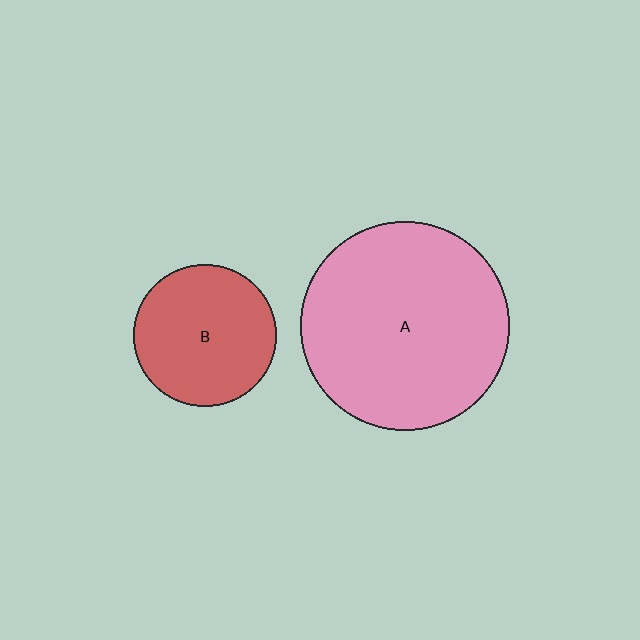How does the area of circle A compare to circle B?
Approximately 2.1 times.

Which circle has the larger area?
Circle A (pink).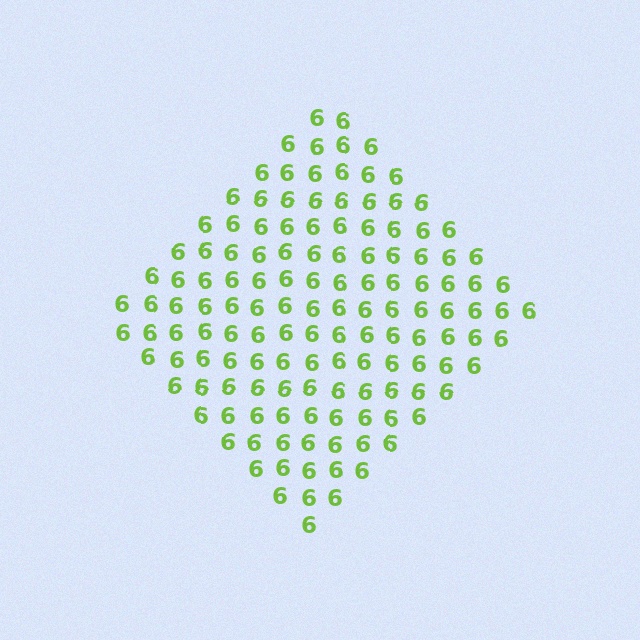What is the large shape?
The large shape is a diamond.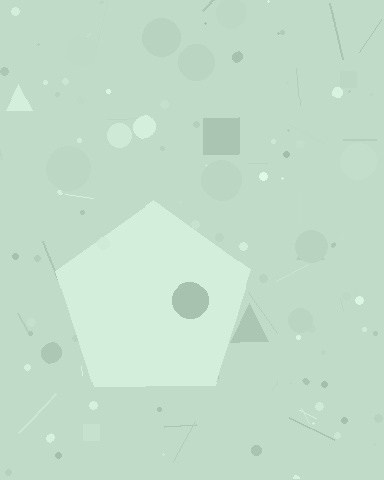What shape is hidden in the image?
A pentagon is hidden in the image.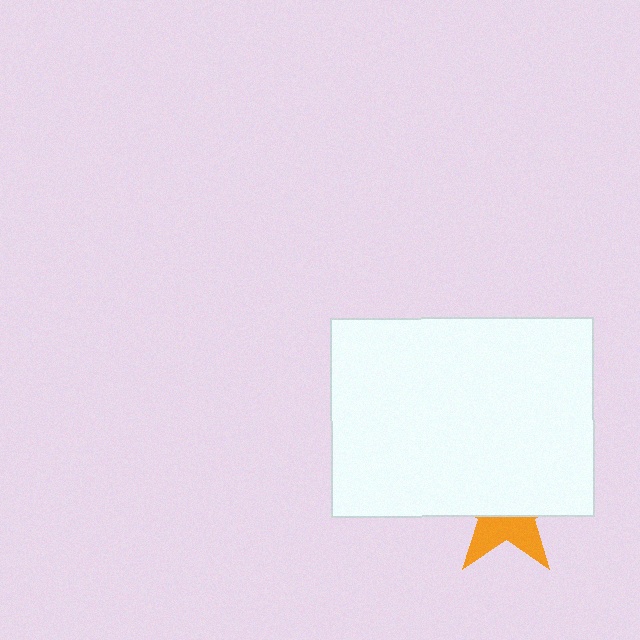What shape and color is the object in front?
The object in front is a white rectangle.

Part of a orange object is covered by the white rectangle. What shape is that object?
It is a star.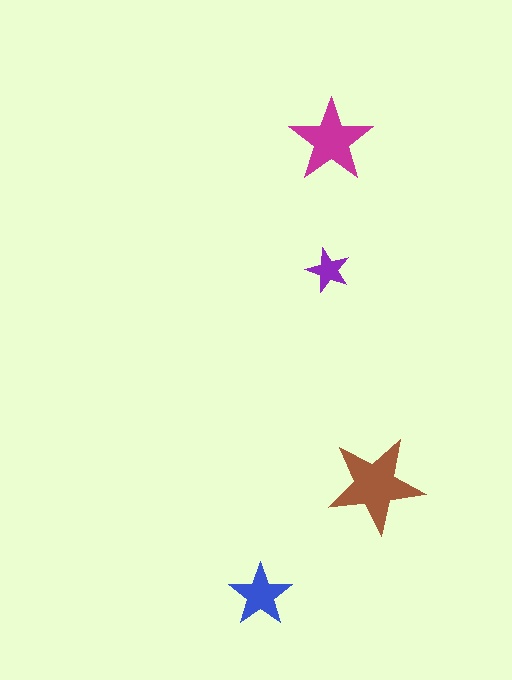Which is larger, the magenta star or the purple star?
The magenta one.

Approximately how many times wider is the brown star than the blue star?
About 1.5 times wider.